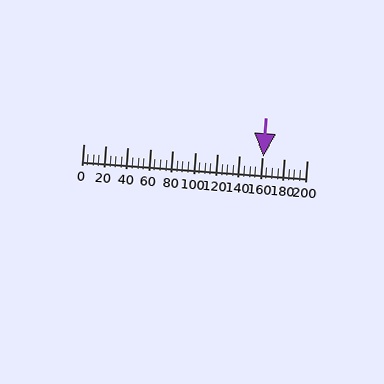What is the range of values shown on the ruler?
The ruler shows values from 0 to 200.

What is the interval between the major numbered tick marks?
The major tick marks are spaced 20 units apart.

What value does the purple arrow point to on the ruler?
The purple arrow points to approximately 161.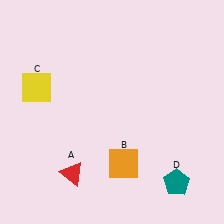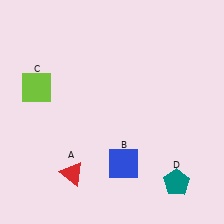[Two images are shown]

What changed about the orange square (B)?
In Image 1, B is orange. In Image 2, it changed to blue.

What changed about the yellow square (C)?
In Image 1, C is yellow. In Image 2, it changed to lime.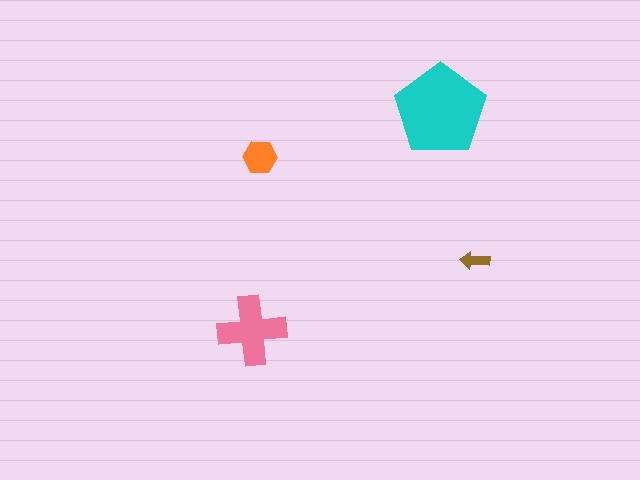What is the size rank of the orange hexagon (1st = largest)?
3rd.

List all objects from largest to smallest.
The cyan pentagon, the pink cross, the orange hexagon, the brown arrow.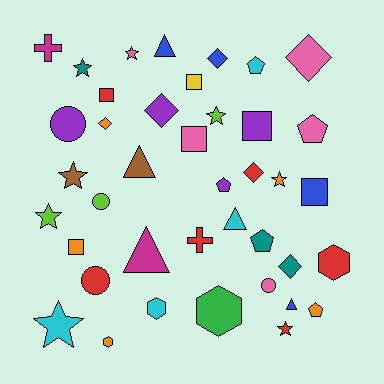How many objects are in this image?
There are 40 objects.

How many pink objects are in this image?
There are 5 pink objects.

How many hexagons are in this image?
There are 4 hexagons.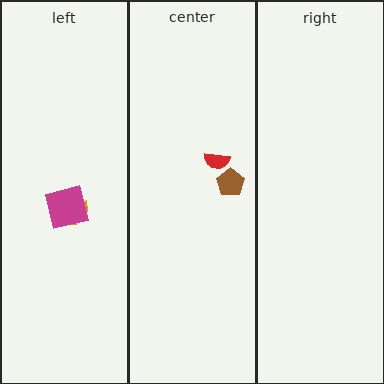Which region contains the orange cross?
The left region.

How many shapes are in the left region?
2.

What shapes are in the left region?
The orange cross, the magenta square.